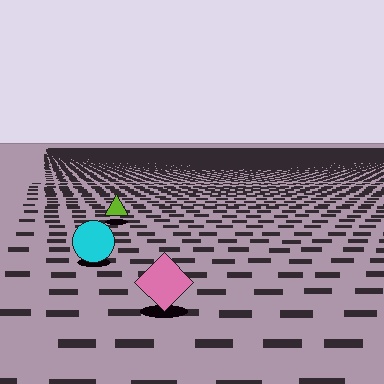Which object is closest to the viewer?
The pink diamond is closest. The texture marks near it are larger and more spread out.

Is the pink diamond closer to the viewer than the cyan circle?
Yes. The pink diamond is closer — you can tell from the texture gradient: the ground texture is coarser near it.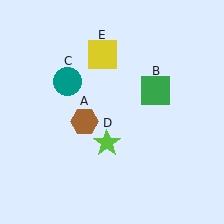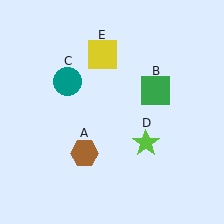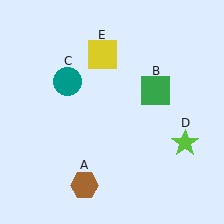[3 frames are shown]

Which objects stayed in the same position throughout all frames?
Green square (object B) and teal circle (object C) and yellow square (object E) remained stationary.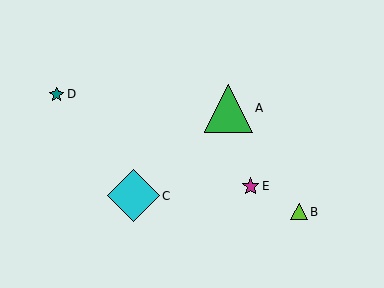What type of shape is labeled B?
Shape B is a lime triangle.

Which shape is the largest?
The cyan diamond (labeled C) is the largest.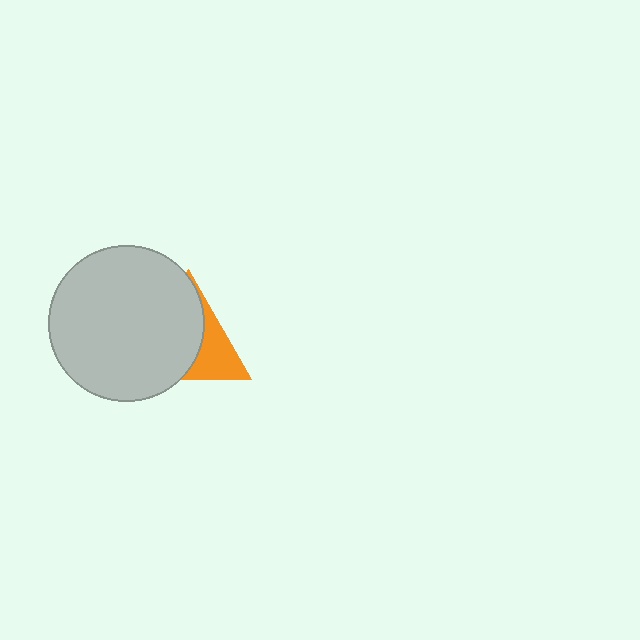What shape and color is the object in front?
The object in front is a light gray circle.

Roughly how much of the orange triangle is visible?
A small part of it is visible (roughly 35%).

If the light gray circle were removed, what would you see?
You would see the complete orange triangle.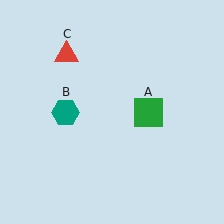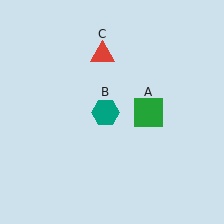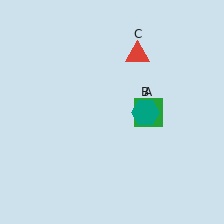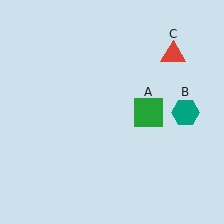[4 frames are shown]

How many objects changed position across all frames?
2 objects changed position: teal hexagon (object B), red triangle (object C).